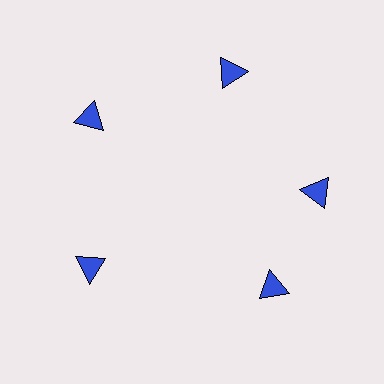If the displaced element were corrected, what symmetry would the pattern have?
It would have 5-fold rotational symmetry — the pattern would map onto itself every 72 degrees.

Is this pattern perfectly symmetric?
No. The 5 blue triangles are arranged in a ring, but one element near the 5 o'clock position is rotated out of alignment along the ring, breaking the 5-fold rotational symmetry.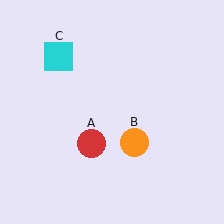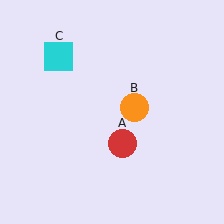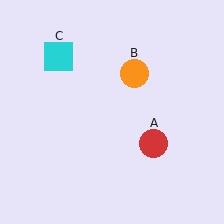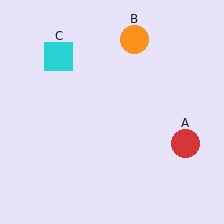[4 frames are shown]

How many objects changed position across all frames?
2 objects changed position: red circle (object A), orange circle (object B).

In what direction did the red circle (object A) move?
The red circle (object A) moved right.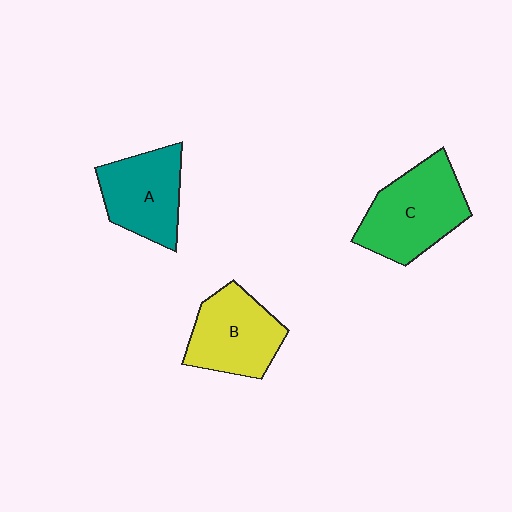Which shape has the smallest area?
Shape A (teal).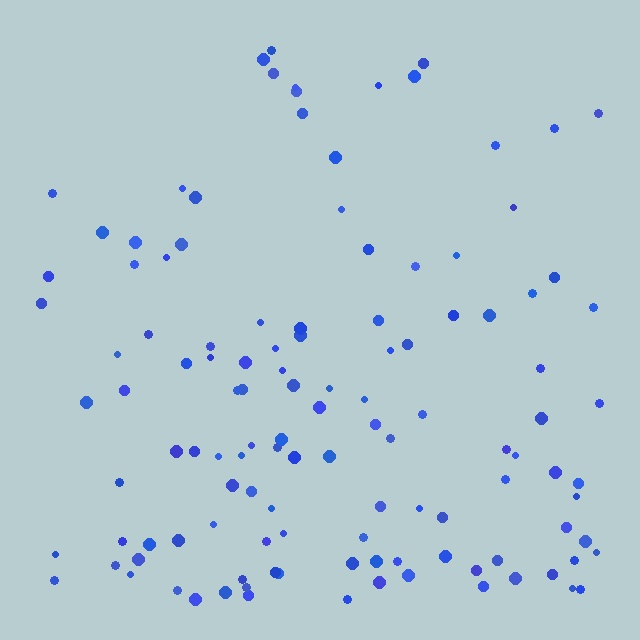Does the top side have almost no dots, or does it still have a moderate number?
Still a moderate number, just noticeably fewer than the bottom.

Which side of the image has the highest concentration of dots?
The bottom.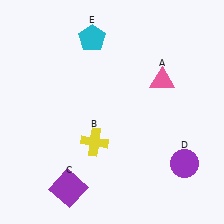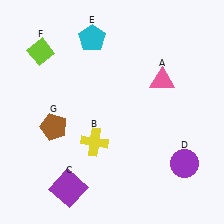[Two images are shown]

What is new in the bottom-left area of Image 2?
A brown pentagon (G) was added in the bottom-left area of Image 2.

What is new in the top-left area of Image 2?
A lime diamond (F) was added in the top-left area of Image 2.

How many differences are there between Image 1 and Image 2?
There are 2 differences between the two images.